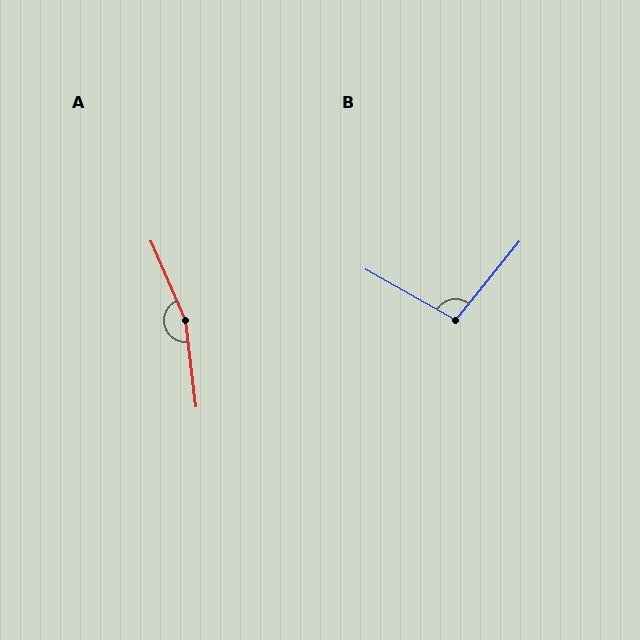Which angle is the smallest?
B, at approximately 100 degrees.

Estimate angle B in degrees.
Approximately 100 degrees.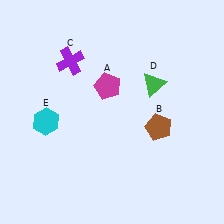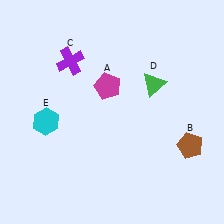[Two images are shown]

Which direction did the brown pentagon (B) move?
The brown pentagon (B) moved right.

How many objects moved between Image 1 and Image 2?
1 object moved between the two images.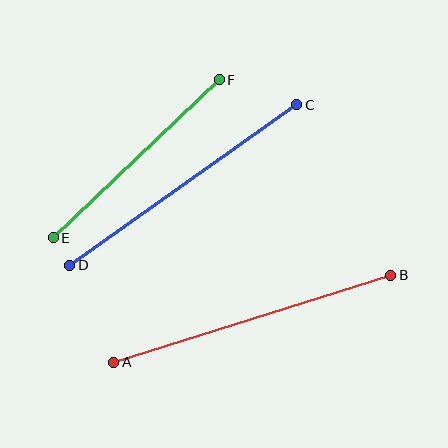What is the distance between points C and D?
The distance is approximately 278 pixels.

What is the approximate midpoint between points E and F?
The midpoint is at approximately (136, 159) pixels.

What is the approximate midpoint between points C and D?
The midpoint is at approximately (183, 185) pixels.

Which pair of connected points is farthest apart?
Points A and B are farthest apart.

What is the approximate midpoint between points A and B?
The midpoint is at approximately (252, 319) pixels.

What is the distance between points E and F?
The distance is approximately 229 pixels.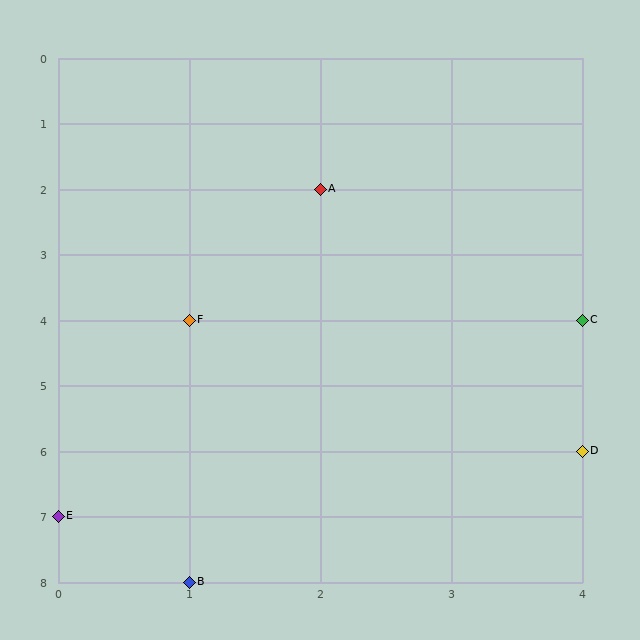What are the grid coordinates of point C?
Point C is at grid coordinates (4, 4).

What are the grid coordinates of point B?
Point B is at grid coordinates (1, 8).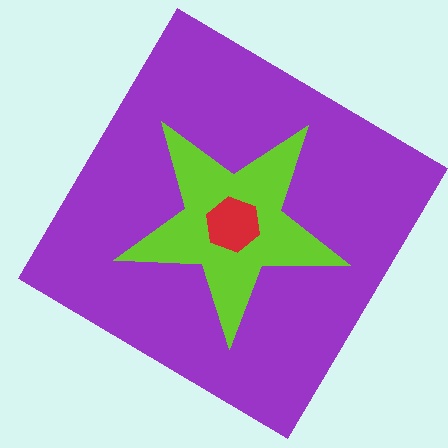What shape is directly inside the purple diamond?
The lime star.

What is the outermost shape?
The purple diamond.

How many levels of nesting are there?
3.